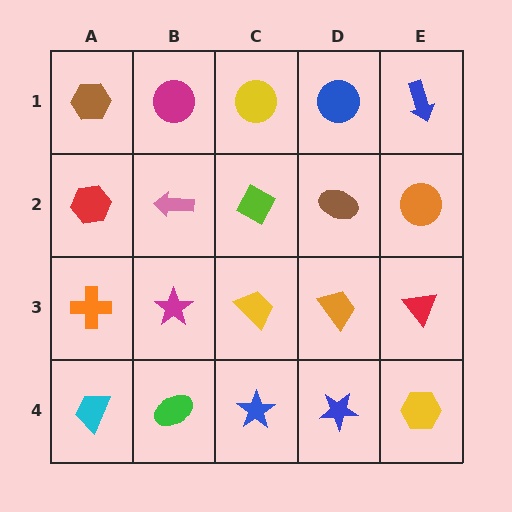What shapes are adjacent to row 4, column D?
An orange trapezoid (row 3, column D), a blue star (row 4, column C), a yellow hexagon (row 4, column E).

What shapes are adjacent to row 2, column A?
A brown hexagon (row 1, column A), an orange cross (row 3, column A), a pink arrow (row 2, column B).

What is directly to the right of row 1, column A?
A magenta circle.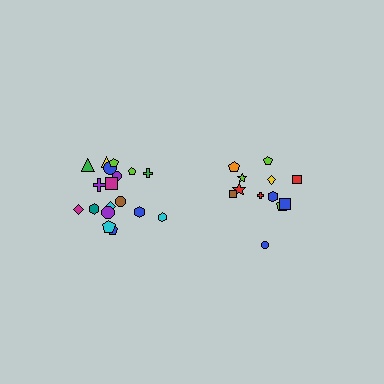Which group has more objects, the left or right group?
The left group.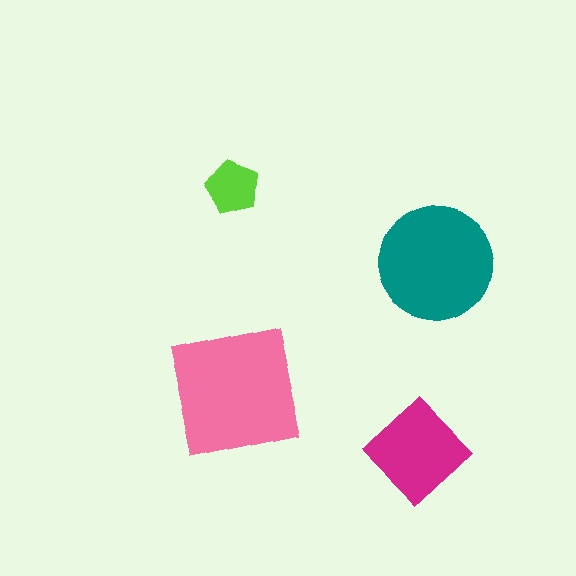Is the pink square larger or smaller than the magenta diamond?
Larger.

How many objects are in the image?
There are 4 objects in the image.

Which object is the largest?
The pink square.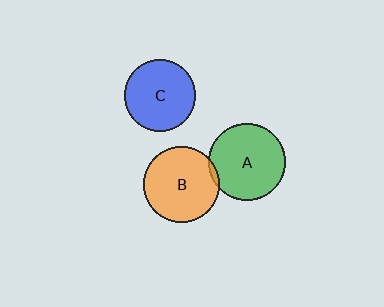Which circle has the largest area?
Circle A (green).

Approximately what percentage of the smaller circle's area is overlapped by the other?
Approximately 5%.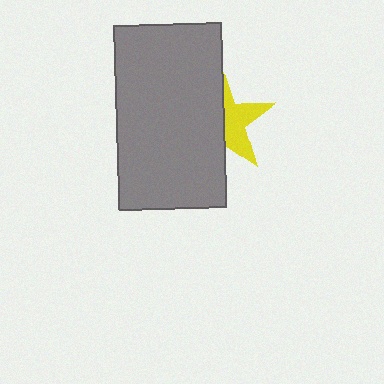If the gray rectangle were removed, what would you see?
You would see the complete yellow star.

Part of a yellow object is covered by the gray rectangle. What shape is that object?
It is a star.